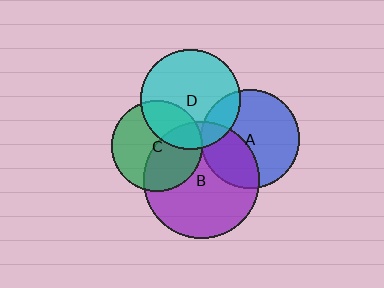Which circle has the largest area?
Circle B (purple).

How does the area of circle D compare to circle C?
Approximately 1.2 times.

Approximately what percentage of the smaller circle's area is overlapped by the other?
Approximately 30%.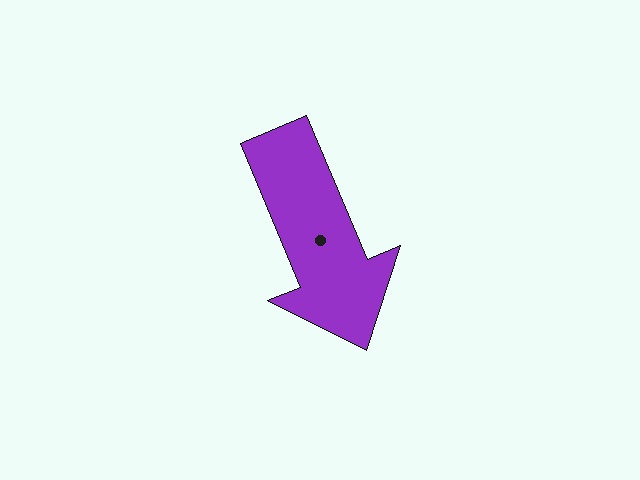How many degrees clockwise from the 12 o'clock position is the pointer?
Approximately 157 degrees.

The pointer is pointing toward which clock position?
Roughly 5 o'clock.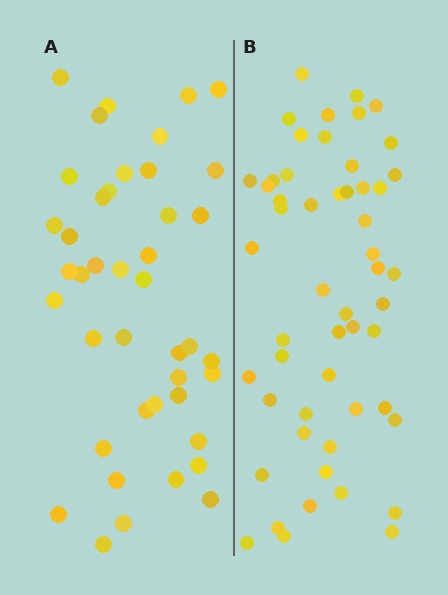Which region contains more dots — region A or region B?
Region B (the right region) has more dots.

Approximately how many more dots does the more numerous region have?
Region B has roughly 12 or so more dots than region A.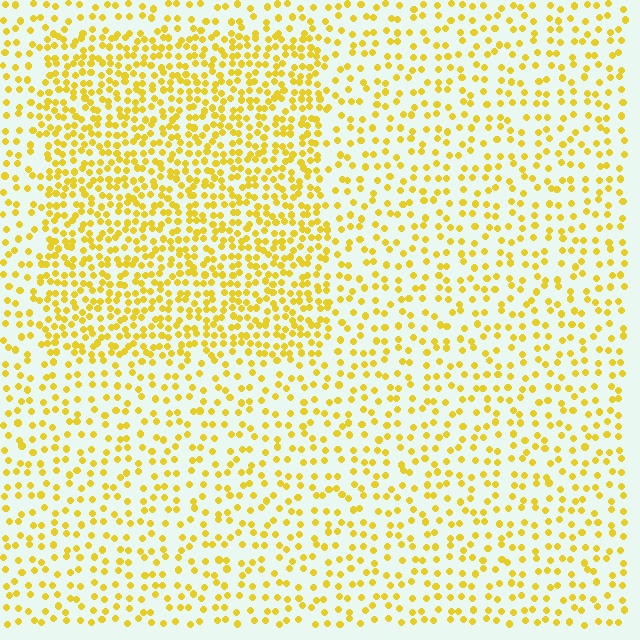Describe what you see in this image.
The image contains small yellow elements arranged at two different densities. A rectangle-shaped region is visible where the elements are more densely packed than the surrounding area.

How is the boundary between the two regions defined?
The boundary is defined by a change in element density (approximately 2.0x ratio). All elements are the same color, size, and shape.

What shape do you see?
I see a rectangle.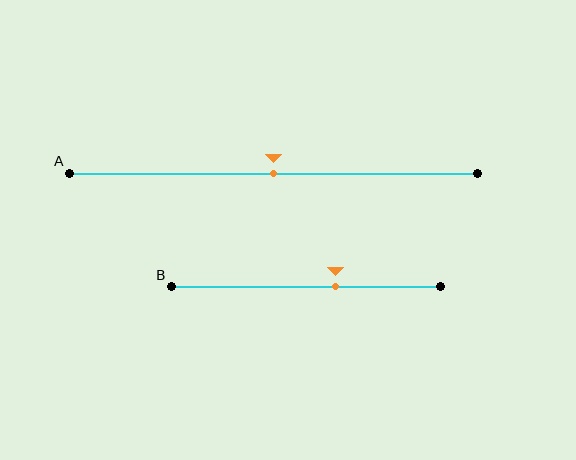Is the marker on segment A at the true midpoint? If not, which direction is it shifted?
Yes, the marker on segment A is at the true midpoint.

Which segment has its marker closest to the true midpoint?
Segment A has its marker closest to the true midpoint.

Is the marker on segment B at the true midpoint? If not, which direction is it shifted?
No, the marker on segment B is shifted to the right by about 11% of the segment length.